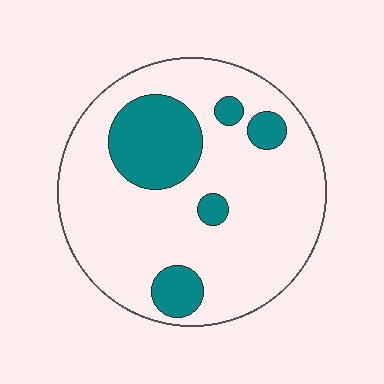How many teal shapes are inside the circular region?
5.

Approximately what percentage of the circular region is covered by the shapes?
Approximately 20%.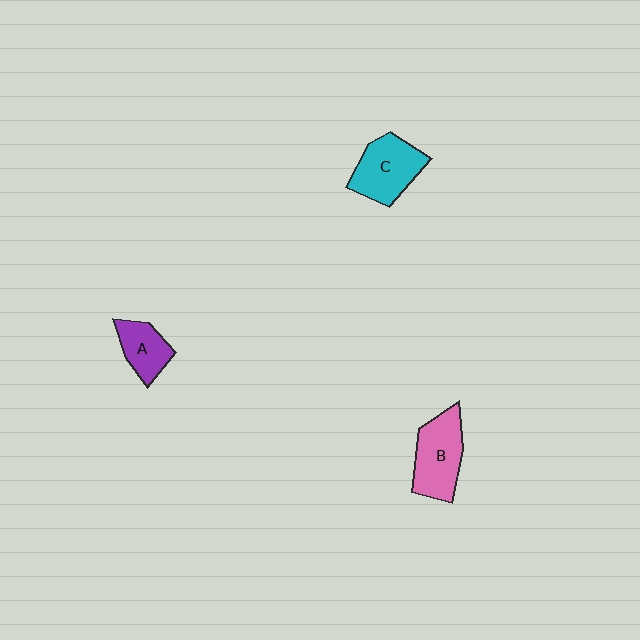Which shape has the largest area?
Shape B (pink).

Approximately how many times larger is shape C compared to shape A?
Approximately 1.5 times.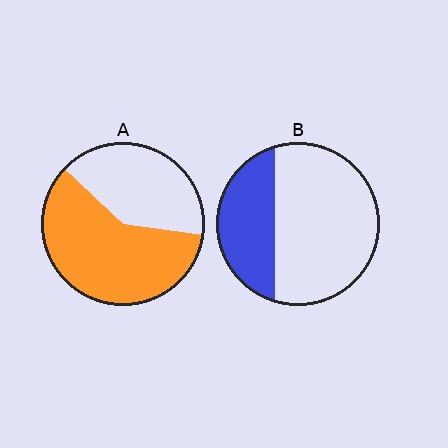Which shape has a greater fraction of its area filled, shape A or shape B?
Shape A.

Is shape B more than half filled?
No.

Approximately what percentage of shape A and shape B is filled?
A is approximately 60% and B is approximately 30%.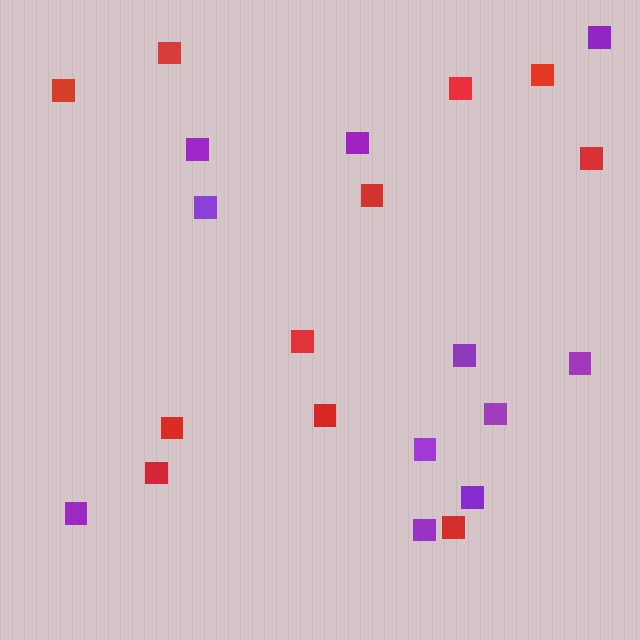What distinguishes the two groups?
There are 2 groups: one group of red squares (11) and one group of purple squares (11).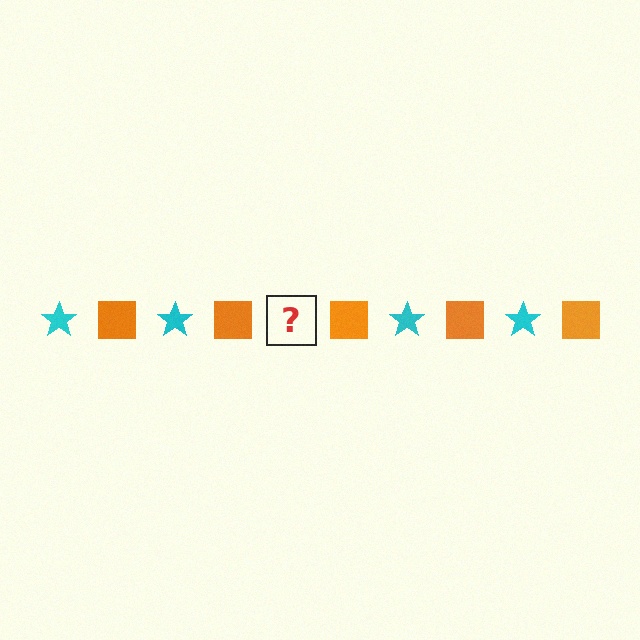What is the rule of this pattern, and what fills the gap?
The rule is that the pattern alternates between cyan star and orange square. The gap should be filled with a cyan star.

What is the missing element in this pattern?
The missing element is a cyan star.